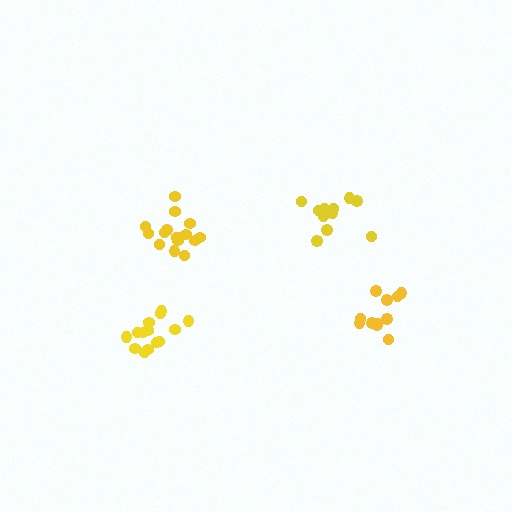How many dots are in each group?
Group 1: 11 dots, Group 2: 14 dots, Group 3: 16 dots, Group 4: 11 dots (52 total).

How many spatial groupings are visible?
There are 4 spatial groupings.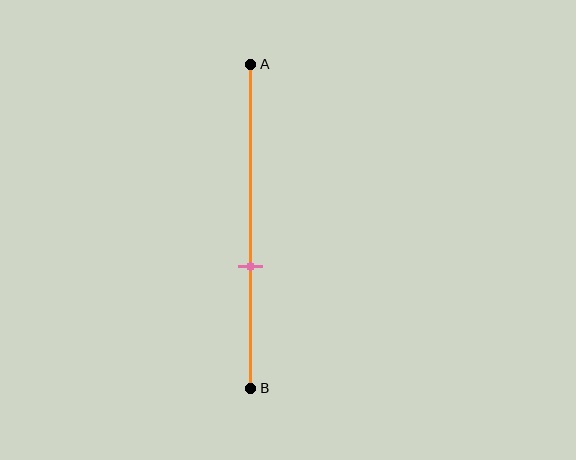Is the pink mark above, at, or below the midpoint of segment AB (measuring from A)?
The pink mark is below the midpoint of segment AB.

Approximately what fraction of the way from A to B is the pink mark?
The pink mark is approximately 60% of the way from A to B.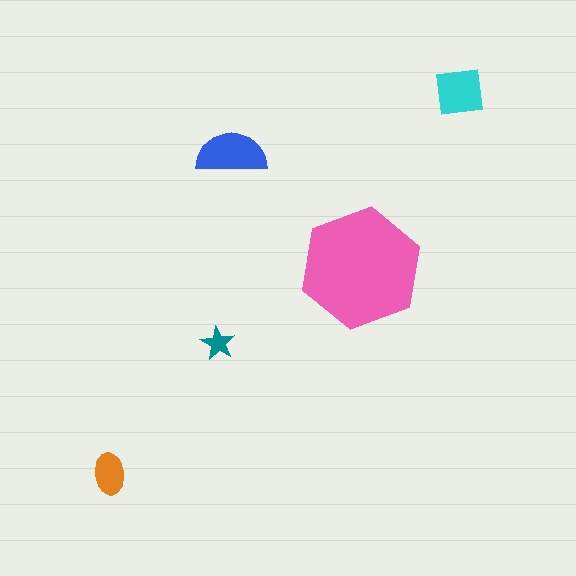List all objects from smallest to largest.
The teal star, the orange ellipse, the cyan square, the blue semicircle, the pink hexagon.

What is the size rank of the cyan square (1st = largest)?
3rd.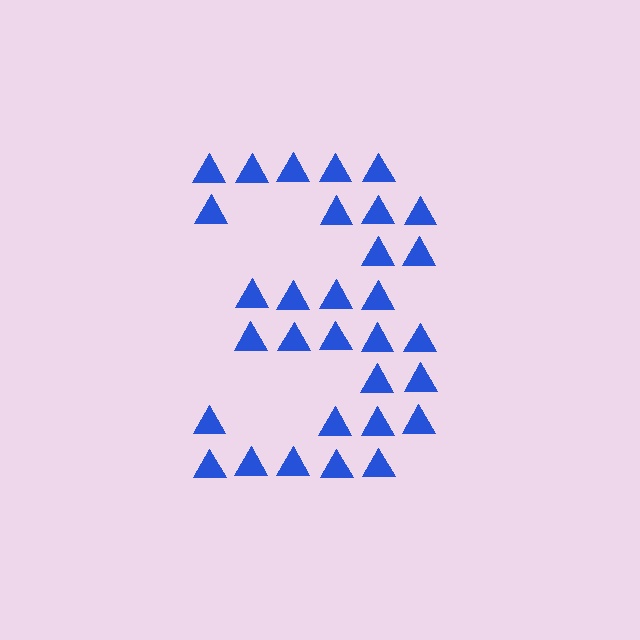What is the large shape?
The large shape is the digit 3.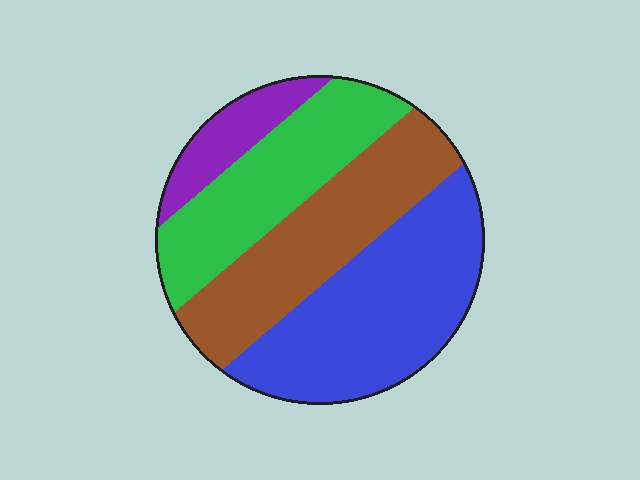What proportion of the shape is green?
Green takes up between a quarter and a half of the shape.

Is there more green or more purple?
Green.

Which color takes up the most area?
Blue, at roughly 35%.